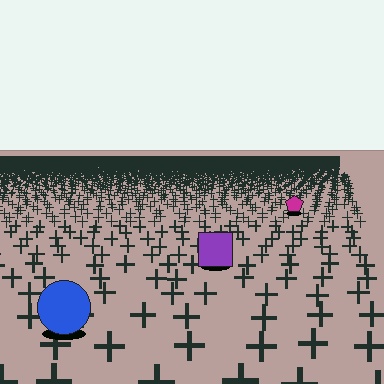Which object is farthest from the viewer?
The magenta pentagon is farthest from the viewer. It appears smaller and the ground texture around it is denser.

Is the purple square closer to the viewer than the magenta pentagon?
Yes. The purple square is closer — you can tell from the texture gradient: the ground texture is coarser near it.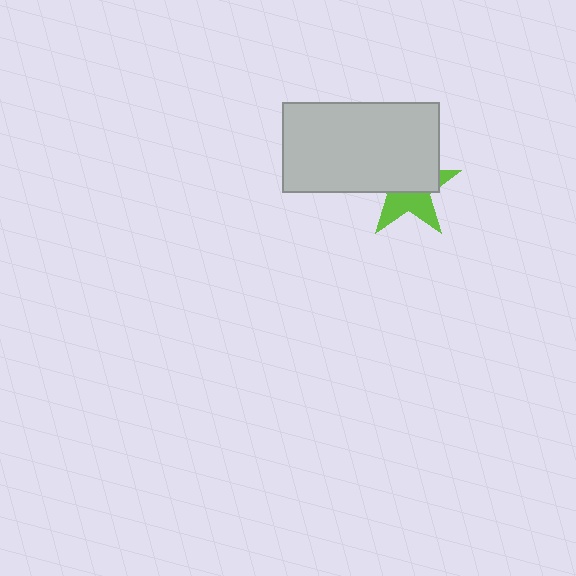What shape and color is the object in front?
The object in front is a light gray rectangle.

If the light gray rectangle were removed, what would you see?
You would see the complete lime star.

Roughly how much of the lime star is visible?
A small part of it is visible (roughly 43%).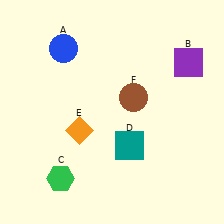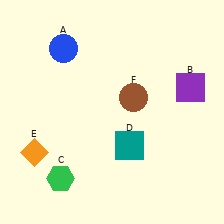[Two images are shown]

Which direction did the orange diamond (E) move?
The orange diamond (E) moved left.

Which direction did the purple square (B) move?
The purple square (B) moved down.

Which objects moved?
The objects that moved are: the purple square (B), the orange diamond (E).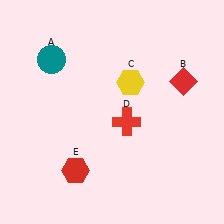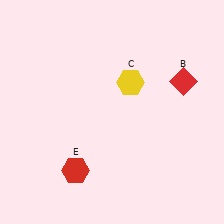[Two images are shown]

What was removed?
The red cross (D), the teal circle (A) were removed in Image 2.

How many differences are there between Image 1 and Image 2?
There are 2 differences between the two images.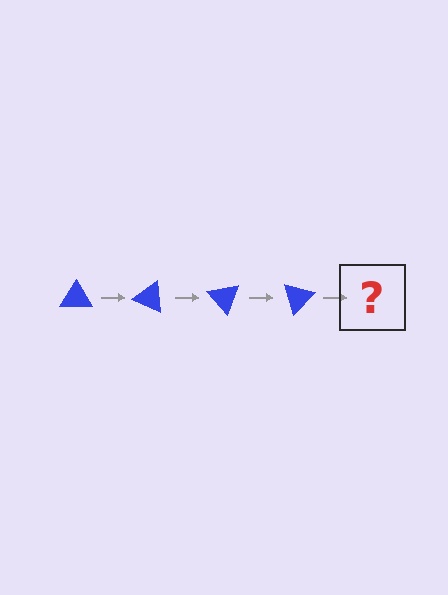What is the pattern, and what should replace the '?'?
The pattern is that the triangle rotates 25 degrees each step. The '?' should be a blue triangle rotated 100 degrees.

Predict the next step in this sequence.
The next step is a blue triangle rotated 100 degrees.